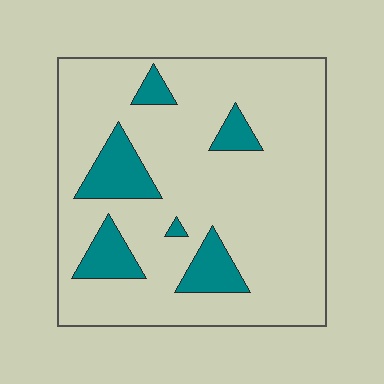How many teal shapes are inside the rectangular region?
6.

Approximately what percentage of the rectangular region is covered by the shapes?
Approximately 15%.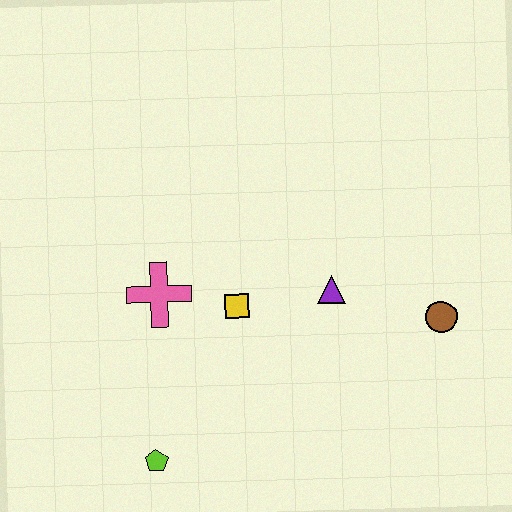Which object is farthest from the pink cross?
The brown circle is farthest from the pink cross.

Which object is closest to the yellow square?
The pink cross is closest to the yellow square.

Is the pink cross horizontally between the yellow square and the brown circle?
No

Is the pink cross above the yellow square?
Yes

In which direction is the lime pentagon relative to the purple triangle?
The lime pentagon is to the left of the purple triangle.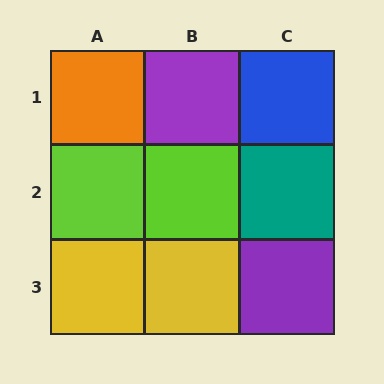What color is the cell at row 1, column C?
Blue.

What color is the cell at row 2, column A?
Lime.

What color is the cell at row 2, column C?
Teal.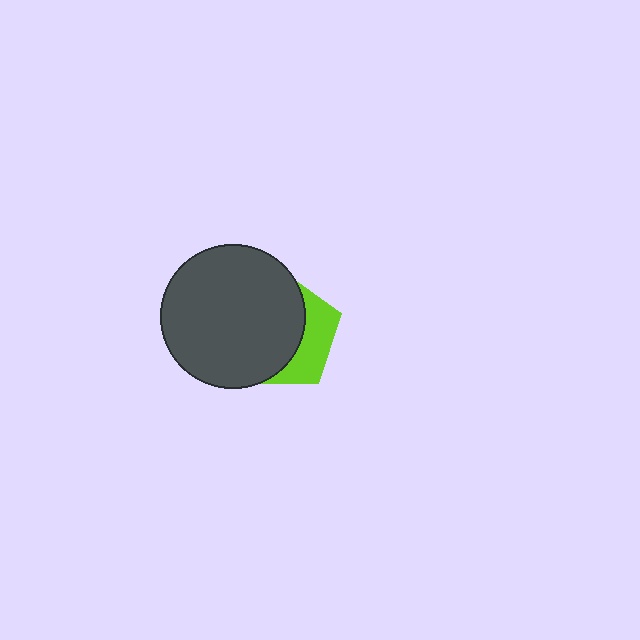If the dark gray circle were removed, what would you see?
You would see the complete lime pentagon.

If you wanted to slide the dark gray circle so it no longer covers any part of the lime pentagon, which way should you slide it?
Slide it left — that is the most direct way to separate the two shapes.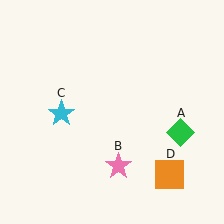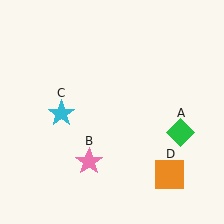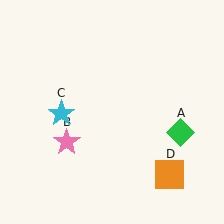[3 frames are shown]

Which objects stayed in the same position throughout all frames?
Green diamond (object A) and cyan star (object C) and orange square (object D) remained stationary.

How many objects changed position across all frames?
1 object changed position: pink star (object B).